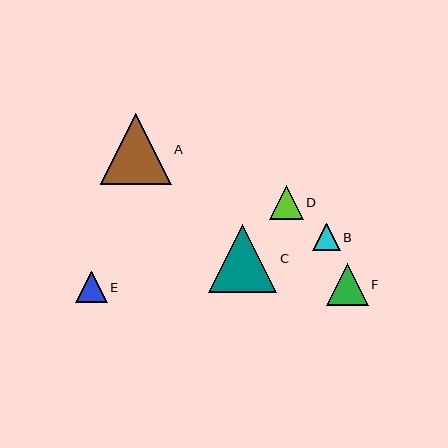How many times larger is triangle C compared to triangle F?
Triangle C is approximately 1.6 times the size of triangle F.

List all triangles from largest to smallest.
From largest to smallest: A, C, F, D, E, B.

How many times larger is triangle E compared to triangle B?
Triangle E is approximately 1.1 times the size of triangle B.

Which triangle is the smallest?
Triangle B is the smallest with a size of approximately 28 pixels.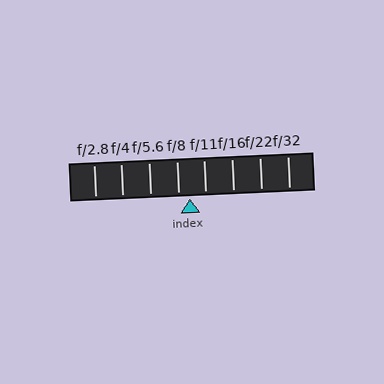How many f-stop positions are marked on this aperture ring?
There are 8 f-stop positions marked.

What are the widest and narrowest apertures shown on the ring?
The widest aperture shown is f/2.8 and the narrowest is f/32.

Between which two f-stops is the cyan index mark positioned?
The index mark is between f/8 and f/11.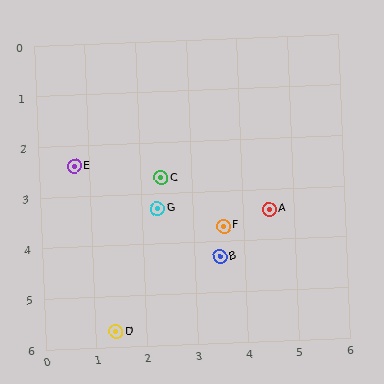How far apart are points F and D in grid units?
Points F and D are about 3.0 grid units apart.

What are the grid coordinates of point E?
Point E is at approximately (0.7, 2.4).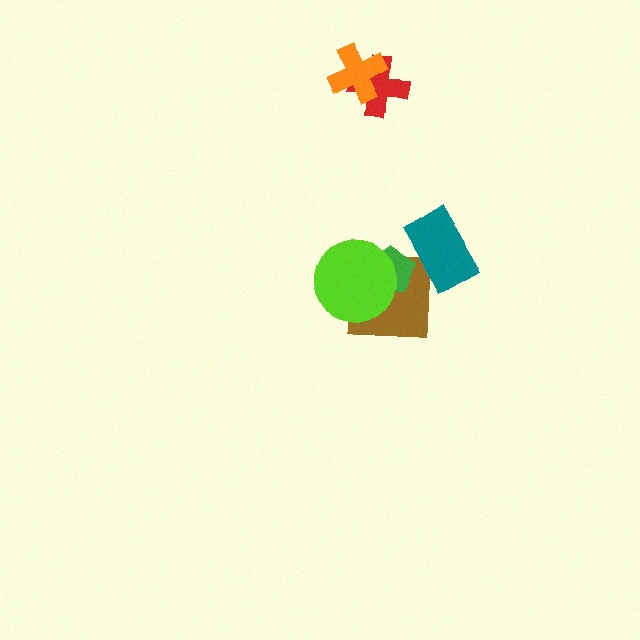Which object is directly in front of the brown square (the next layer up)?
The green pentagon is directly in front of the brown square.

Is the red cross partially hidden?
Yes, it is partially covered by another shape.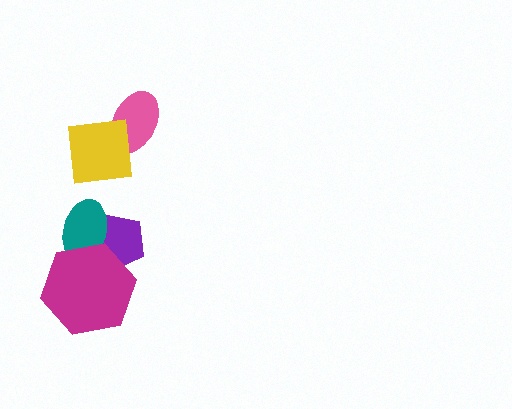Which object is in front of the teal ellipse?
The magenta hexagon is in front of the teal ellipse.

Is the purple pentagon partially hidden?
Yes, it is partially covered by another shape.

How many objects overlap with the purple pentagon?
2 objects overlap with the purple pentagon.